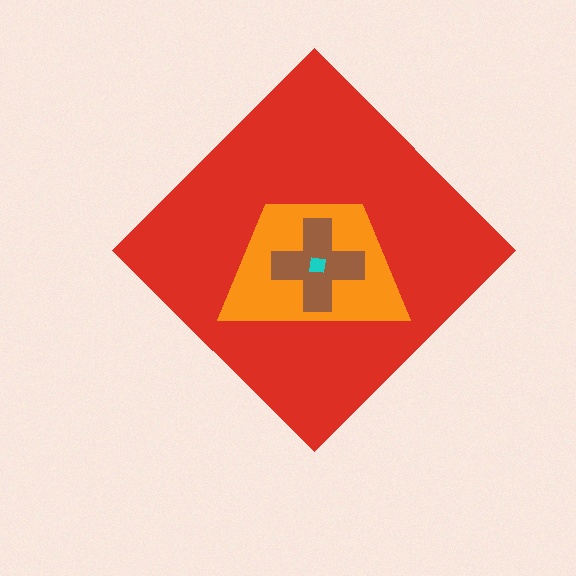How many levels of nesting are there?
4.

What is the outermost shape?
The red diamond.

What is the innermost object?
The cyan square.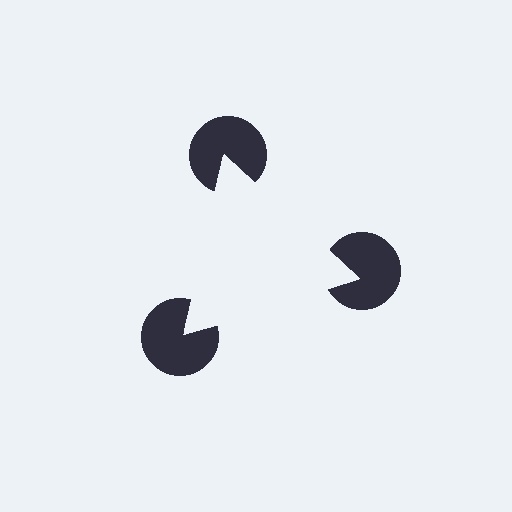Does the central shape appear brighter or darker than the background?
It typically appears slightly brighter than the background, even though no actual brightness change is drawn.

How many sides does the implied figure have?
3 sides.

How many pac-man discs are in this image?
There are 3 — one at each vertex of the illusory triangle.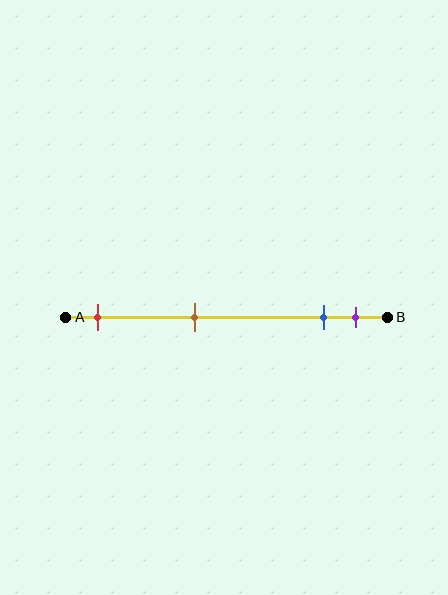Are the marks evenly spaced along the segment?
No, the marks are not evenly spaced.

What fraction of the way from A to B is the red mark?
The red mark is approximately 10% (0.1) of the way from A to B.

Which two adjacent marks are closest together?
The blue and purple marks are the closest adjacent pair.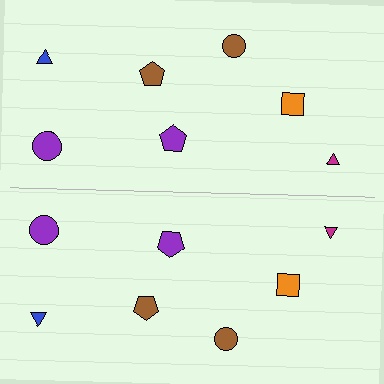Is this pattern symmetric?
Yes, this pattern has bilateral (reflection) symmetry.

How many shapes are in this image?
There are 14 shapes in this image.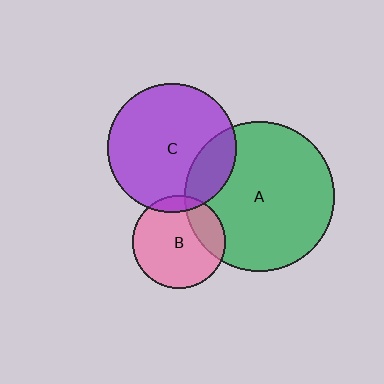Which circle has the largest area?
Circle A (green).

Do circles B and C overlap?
Yes.